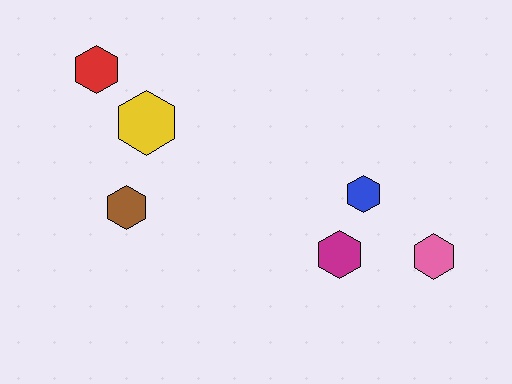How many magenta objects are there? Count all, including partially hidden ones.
There is 1 magenta object.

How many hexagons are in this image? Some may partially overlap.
There are 6 hexagons.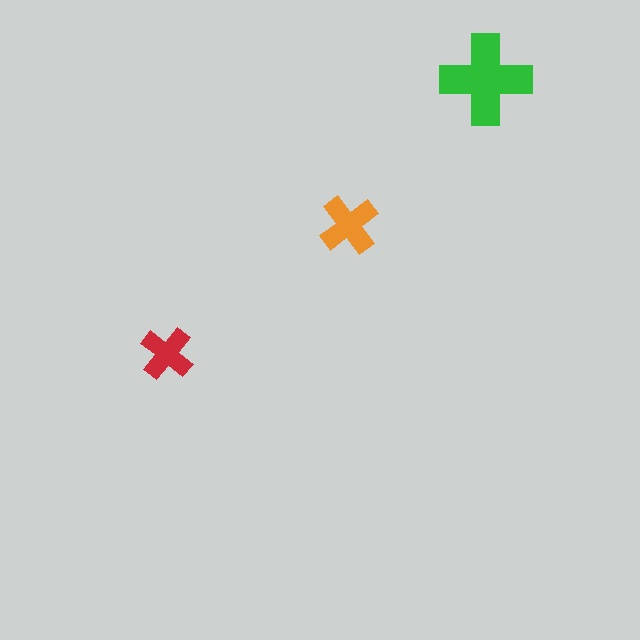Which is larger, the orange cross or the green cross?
The green one.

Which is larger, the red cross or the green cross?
The green one.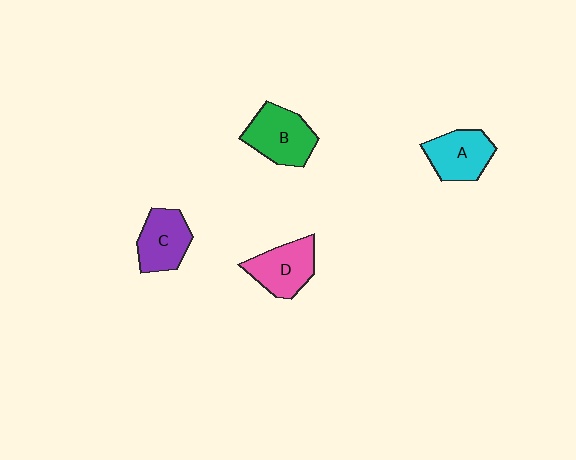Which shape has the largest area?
Shape B (green).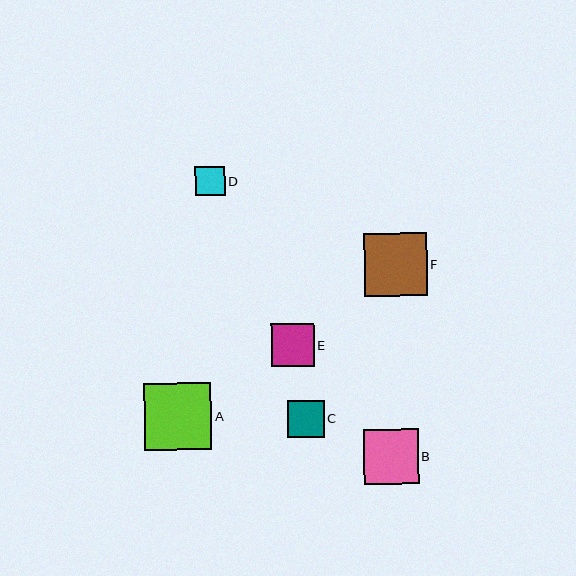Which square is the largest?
Square A is the largest with a size of approximately 67 pixels.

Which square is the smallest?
Square D is the smallest with a size of approximately 29 pixels.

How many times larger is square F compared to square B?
Square F is approximately 1.1 times the size of square B.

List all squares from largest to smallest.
From largest to smallest: A, F, B, E, C, D.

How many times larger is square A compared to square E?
Square A is approximately 1.6 times the size of square E.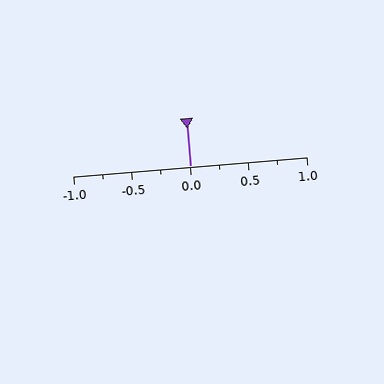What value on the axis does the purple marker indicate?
The marker indicates approximately 0.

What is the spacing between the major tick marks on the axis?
The major ticks are spaced 0.5 apart.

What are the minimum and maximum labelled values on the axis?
The axis runs from -1.0 to 1.0.